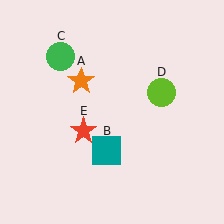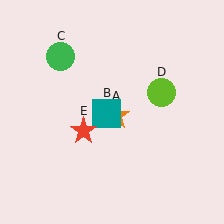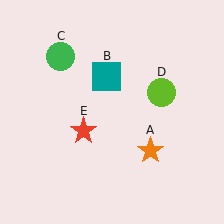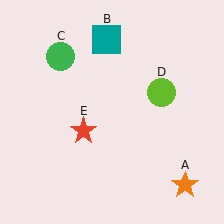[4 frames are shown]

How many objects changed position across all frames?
2 objects changed position: orange star (object A), teal square (object B).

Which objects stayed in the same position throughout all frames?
Green circle (object C) and lime circle (object D) and red star (object E) remained stationary.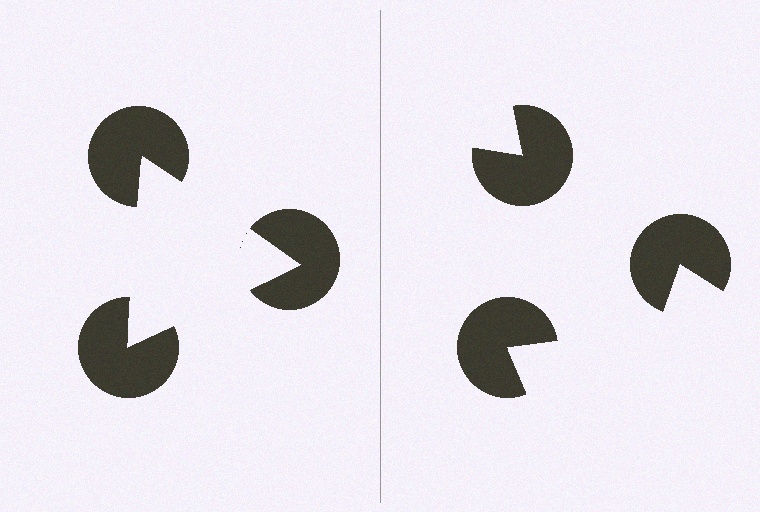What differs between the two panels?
The pac-man discs are positioned identically on both sides; only the wedge orientations differ. On the left they align to a triangle; on the right they are misaligned.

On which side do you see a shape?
An illusory triangle appears on the left side. On the right side the wedge cuts are rotated, so no coherent shape forms.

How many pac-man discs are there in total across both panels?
6 — 3 on each side.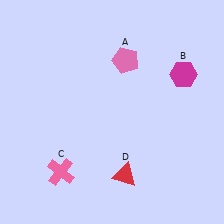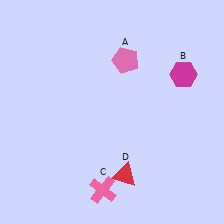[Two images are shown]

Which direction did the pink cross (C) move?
The pink cross (C) moved right.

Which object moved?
The pink cross (C) moved right.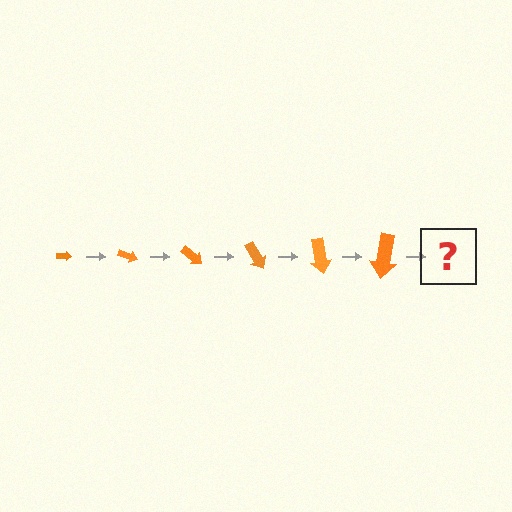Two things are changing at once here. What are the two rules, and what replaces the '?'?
The two rules are that the arrow grows larger each step and it rotates 20 degrees each step. The '?' should be an arrow, larger than the previous one and rotated 120 degrees from the start.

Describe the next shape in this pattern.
It should be an arrow, larger than the previous one and rotated 120 degrees from the start.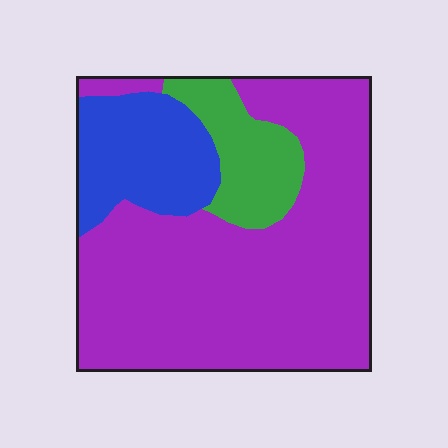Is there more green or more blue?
Blue.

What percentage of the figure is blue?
Blue covers 18% of the figure.